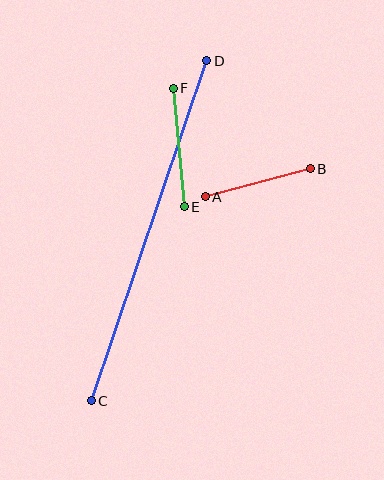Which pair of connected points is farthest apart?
Points C and D are farthest apart.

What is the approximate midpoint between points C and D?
The midpoint is at approximately (149, 231) pixels.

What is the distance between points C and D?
The distance is approximately 359 pixels.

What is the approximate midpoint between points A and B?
The midpoint is at approximately (258, 183) pixels.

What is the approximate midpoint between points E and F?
The midpoint is at approximately (179, 148) pixels.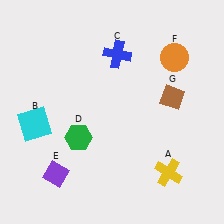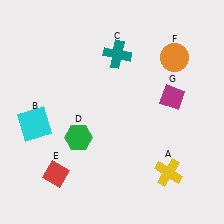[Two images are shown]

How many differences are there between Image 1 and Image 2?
There are 3 differences between the two images.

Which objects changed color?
C changed from blue to teal. E changed from purple to red. G changed from brown to magenta.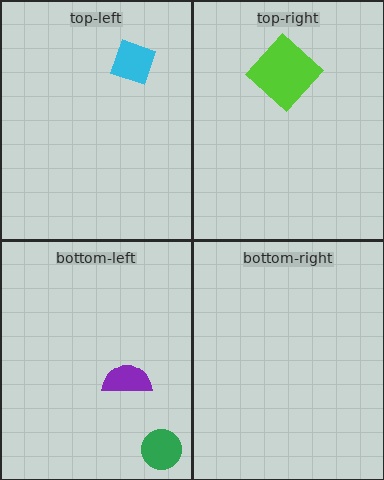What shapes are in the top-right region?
The lime diamond.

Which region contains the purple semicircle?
The bottom-left region.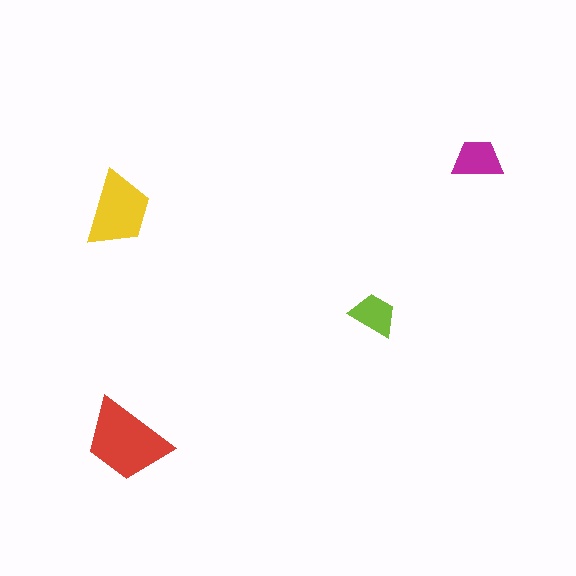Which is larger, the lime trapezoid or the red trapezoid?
The red one.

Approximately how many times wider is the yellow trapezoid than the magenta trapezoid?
About 1.5 times wider.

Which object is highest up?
The magenta trapezoid is topmost.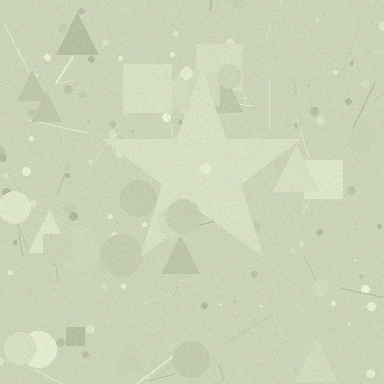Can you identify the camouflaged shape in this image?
The camouflaged shape is a star.